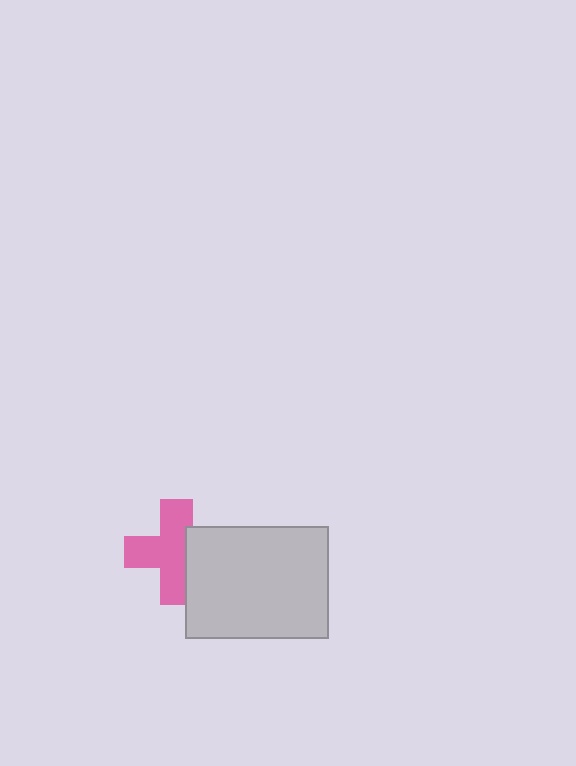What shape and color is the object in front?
The object in front is a light gray rectangle.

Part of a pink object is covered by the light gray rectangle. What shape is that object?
It is a cross.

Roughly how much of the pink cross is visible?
Most of it is visible (roughly 70%).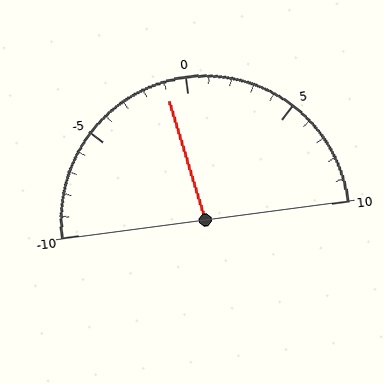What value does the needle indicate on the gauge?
The needle indicates approximately -1.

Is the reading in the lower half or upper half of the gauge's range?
The reading is in the lower half of the range (-10 to 10).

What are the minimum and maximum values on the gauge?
The gauge ranges from -10 to 10.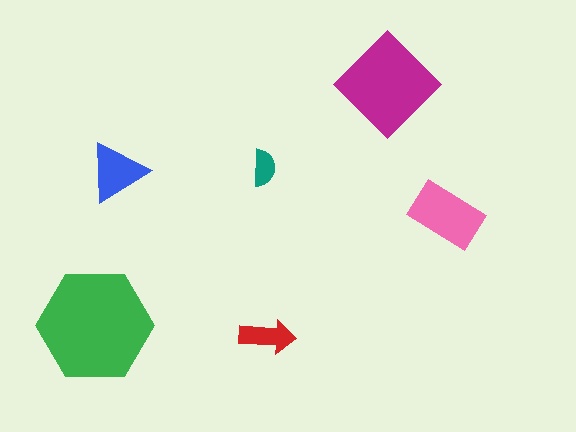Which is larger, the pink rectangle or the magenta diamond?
The magenta diamond.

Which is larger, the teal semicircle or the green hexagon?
The green hexagon.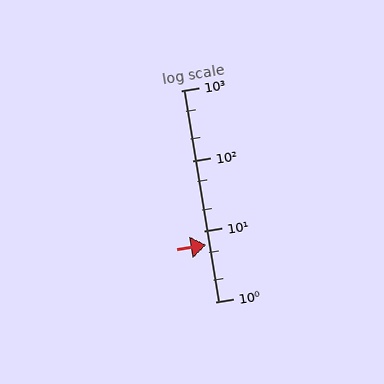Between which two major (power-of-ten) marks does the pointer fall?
The pointer is between 1 and 10.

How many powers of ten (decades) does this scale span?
The scale spans 3 decades, from 1 to 1000.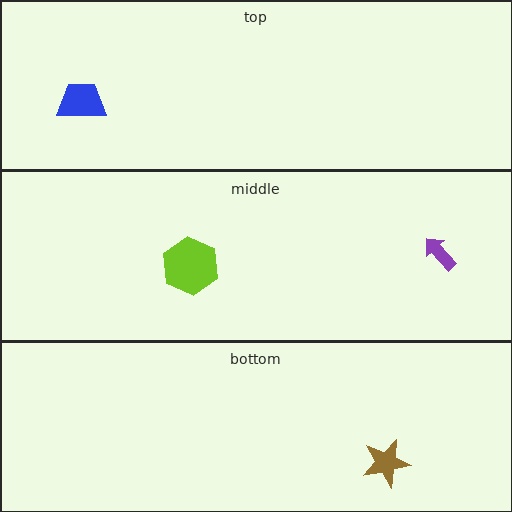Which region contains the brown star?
The bottom region.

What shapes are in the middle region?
The purple arrow, the lime hexagon.